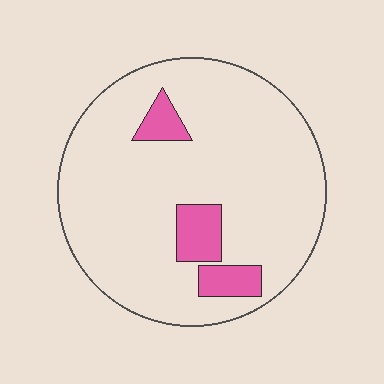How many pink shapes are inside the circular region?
3.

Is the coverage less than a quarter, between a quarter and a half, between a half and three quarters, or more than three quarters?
Less than a quarter.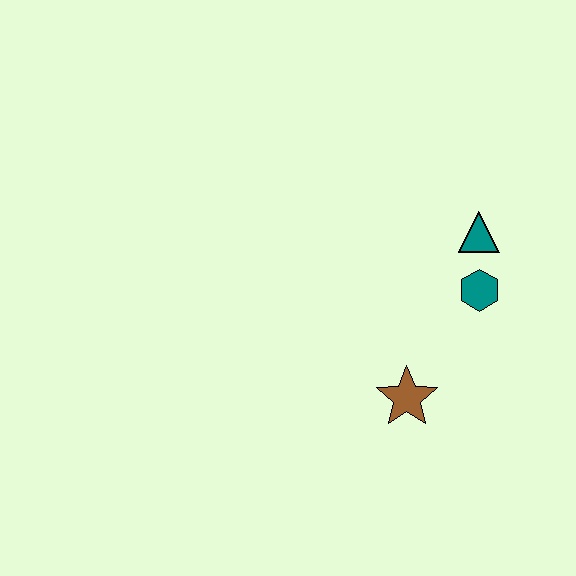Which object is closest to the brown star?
The teal hexagon is closest to the brown star.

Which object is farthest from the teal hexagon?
The brown star is farthest from the teal hexagon.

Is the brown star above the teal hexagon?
No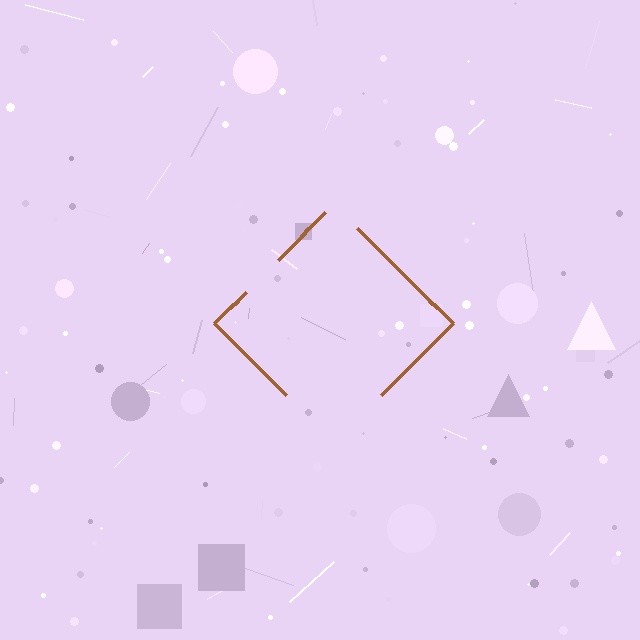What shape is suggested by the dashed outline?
The dashed outline suggests a diamond.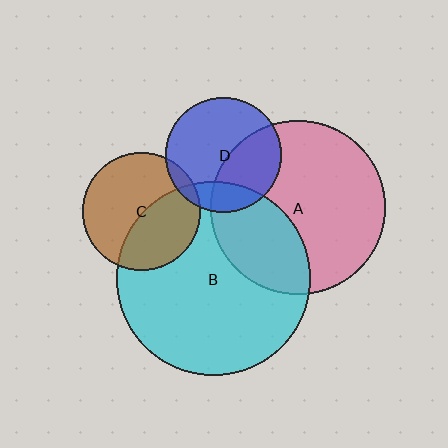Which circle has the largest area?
Circle B (cyan).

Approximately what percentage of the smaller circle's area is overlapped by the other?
Approximately 40%.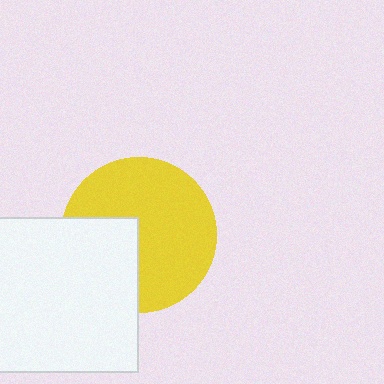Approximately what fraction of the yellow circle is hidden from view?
Roughly 32% of the yellow circle is hidden behind the white rectangle.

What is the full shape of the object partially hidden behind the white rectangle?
The partially hidden object is a yellow circle.